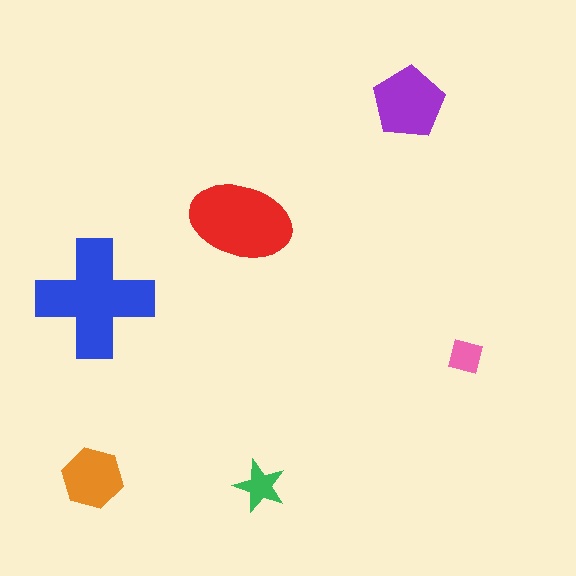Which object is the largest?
The blue cross.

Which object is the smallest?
The pink square.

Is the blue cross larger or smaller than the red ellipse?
Larger.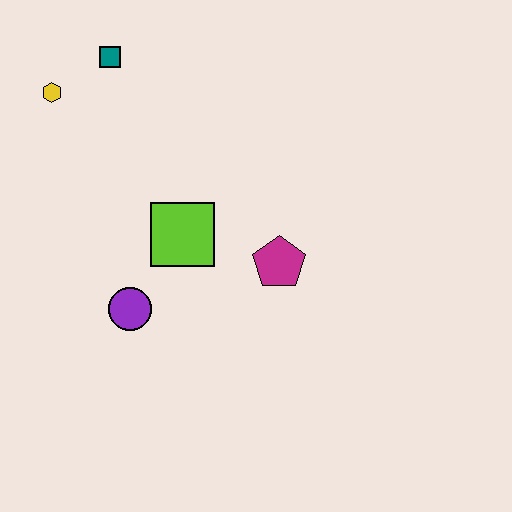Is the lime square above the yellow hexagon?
No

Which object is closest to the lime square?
The purple circle is closest to the lime square.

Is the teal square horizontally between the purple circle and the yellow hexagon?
Yes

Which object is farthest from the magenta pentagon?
The yellow hexagon is farthest from the magenta pentagon.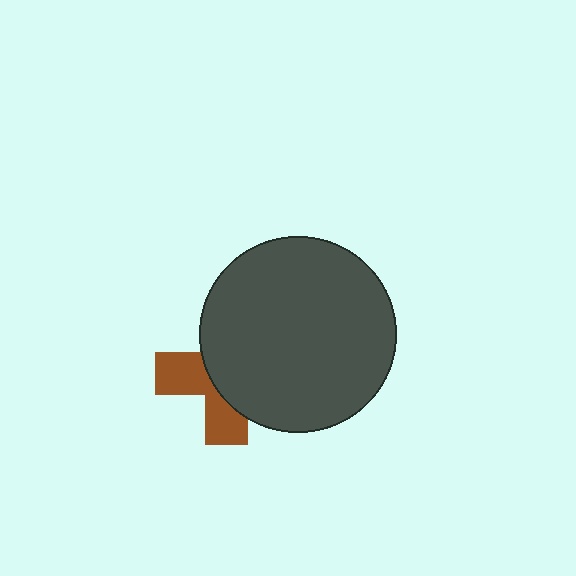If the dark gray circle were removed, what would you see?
You would see the complete brown cross.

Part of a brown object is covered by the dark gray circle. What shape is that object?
It is a cross.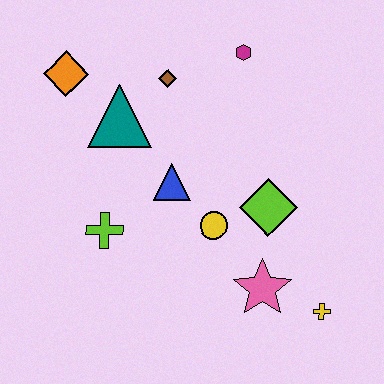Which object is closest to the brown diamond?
The teal triangle is closest to the brown diamond.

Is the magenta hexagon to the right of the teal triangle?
Yes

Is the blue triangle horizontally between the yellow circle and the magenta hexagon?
No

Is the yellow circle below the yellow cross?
No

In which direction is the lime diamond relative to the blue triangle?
The lime diamond is to the right of the blue triangle.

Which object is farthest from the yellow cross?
The orange diamond is farthest from the yellow cross.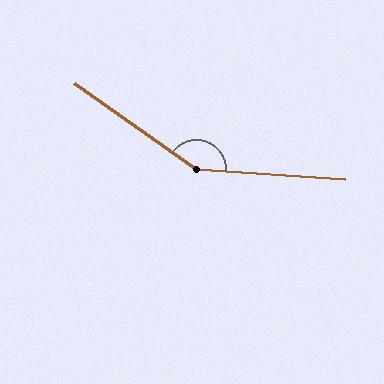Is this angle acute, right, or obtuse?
It is obtuse.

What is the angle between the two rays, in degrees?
Approximately 149 degrees.